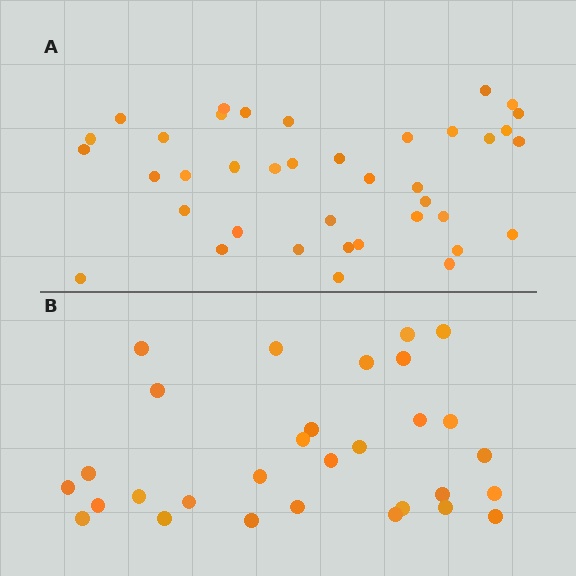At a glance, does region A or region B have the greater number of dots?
Region A (the top region) has more dots.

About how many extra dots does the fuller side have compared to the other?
Region A has roughly 8 or so more dots than region B.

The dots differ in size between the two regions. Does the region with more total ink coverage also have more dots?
No. Region B has more total ink coverage because its dots are larger, but region A actually contains more individual dots. Total area can be misleading — the number of items is what matters here.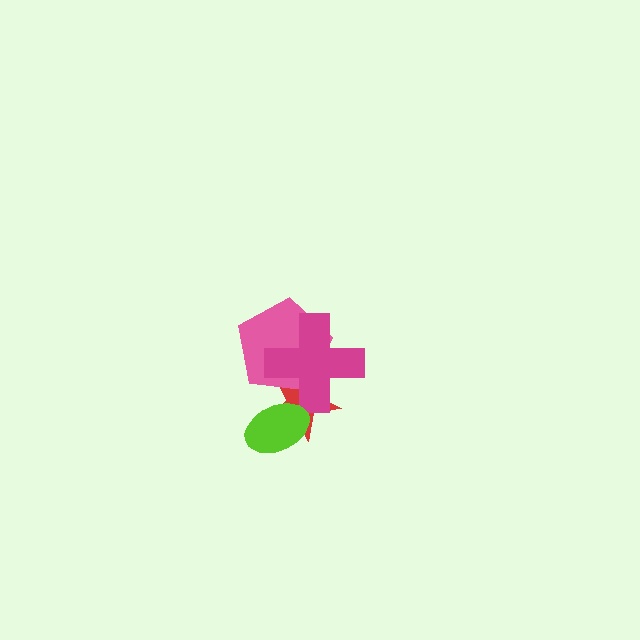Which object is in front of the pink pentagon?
The magenta cross is in front of the pink pentagon.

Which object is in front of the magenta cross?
The lime ellipse is in front of the magenta cross.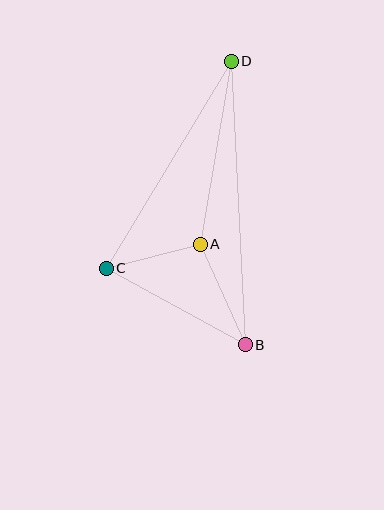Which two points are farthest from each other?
Points B and D are farthest from each other.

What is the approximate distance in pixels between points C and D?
The distance between C and D is approximately 242 pixels.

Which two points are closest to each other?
Points A and C are closest to each other.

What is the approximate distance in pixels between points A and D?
The distance between A and D is approximately 185 pixels.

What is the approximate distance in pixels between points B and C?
The distance between B and C is approximately 159 pixels.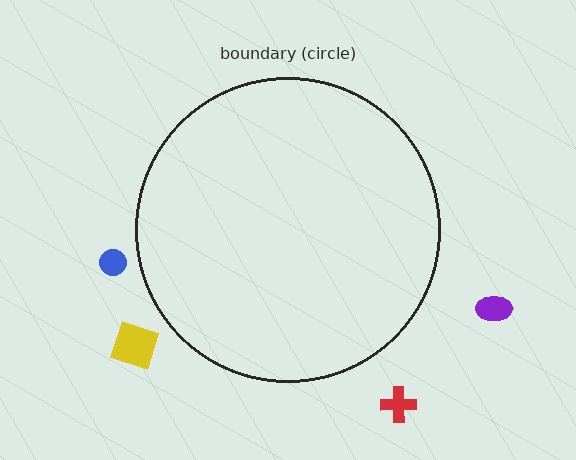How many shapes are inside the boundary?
0 inside, 4 outside.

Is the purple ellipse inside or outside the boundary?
Outside.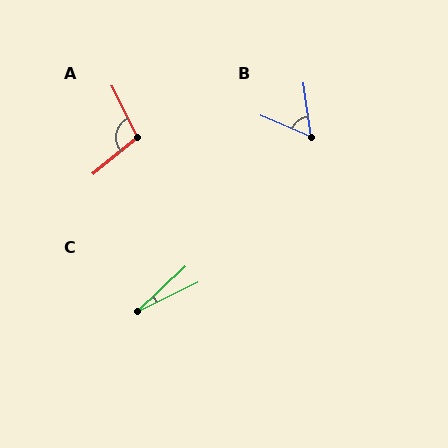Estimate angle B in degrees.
Approximately 60 degrees.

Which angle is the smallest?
C, at approximately 17 degrees.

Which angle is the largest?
A, at approximately 103 degrees.